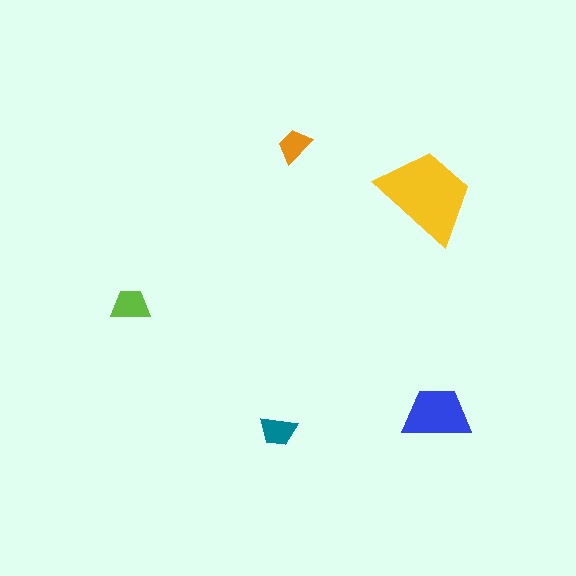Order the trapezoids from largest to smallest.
the yellow one, the blue one, the lime one, the teal one, the orange one.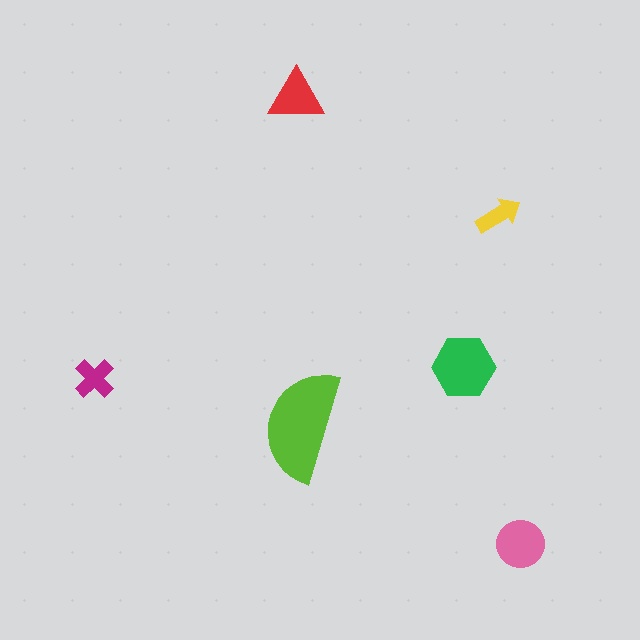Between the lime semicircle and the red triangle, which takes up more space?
The lime semicircle.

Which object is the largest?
The lime semicircle.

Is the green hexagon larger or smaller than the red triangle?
Larger.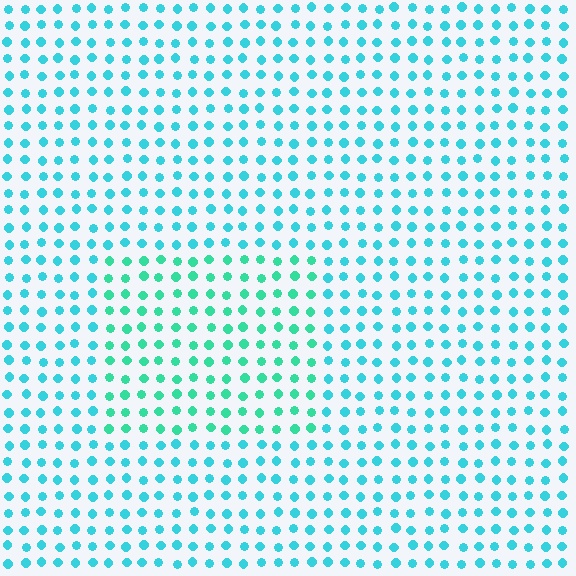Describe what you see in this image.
The image is filled with small cyan elements in a uniform arrangement. A rectangle-shaped region is visible where the elements are tinted to a slightly different hue, forming a subtle color boundary.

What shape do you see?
I see a rectangle.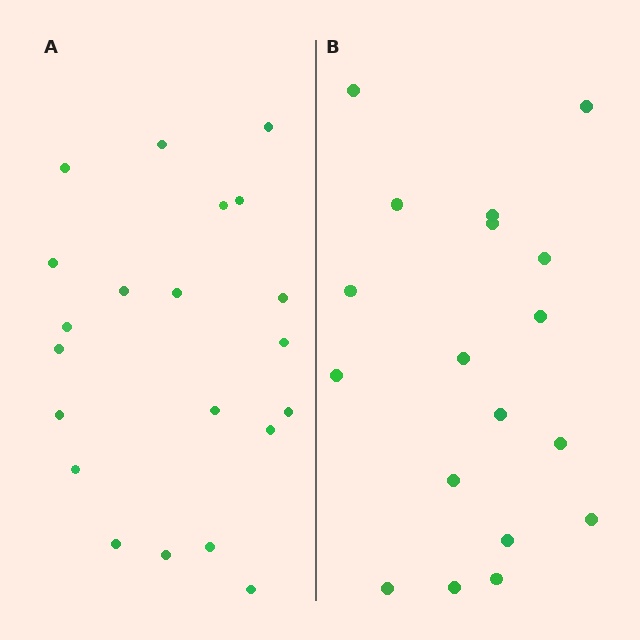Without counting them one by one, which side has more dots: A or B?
Region A (the left region) has more dots.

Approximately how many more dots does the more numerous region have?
Region A has just a few more — roughly 2 or 3 more dots than region B.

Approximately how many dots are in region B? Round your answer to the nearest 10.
About 20 dots. (The exact count is 18, which rounds to 20.)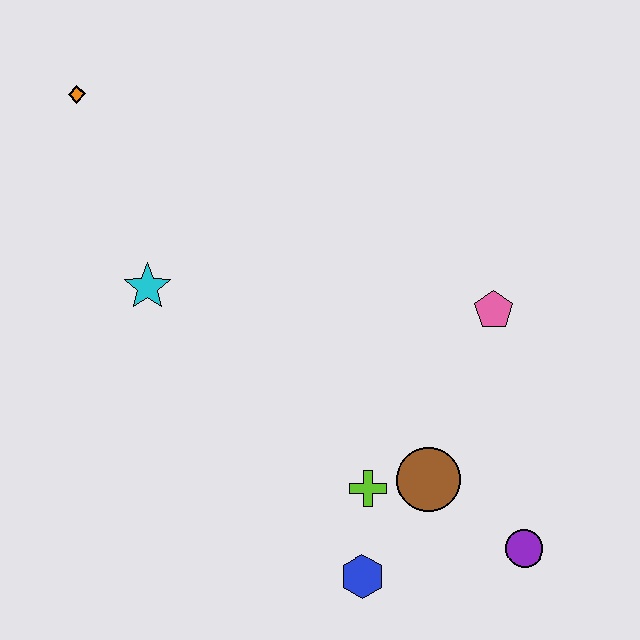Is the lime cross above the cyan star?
No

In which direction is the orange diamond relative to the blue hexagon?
The orange diamond is above the blue hexagon.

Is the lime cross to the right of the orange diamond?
Yes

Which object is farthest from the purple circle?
The orange diamond is farthest from the purple circle.